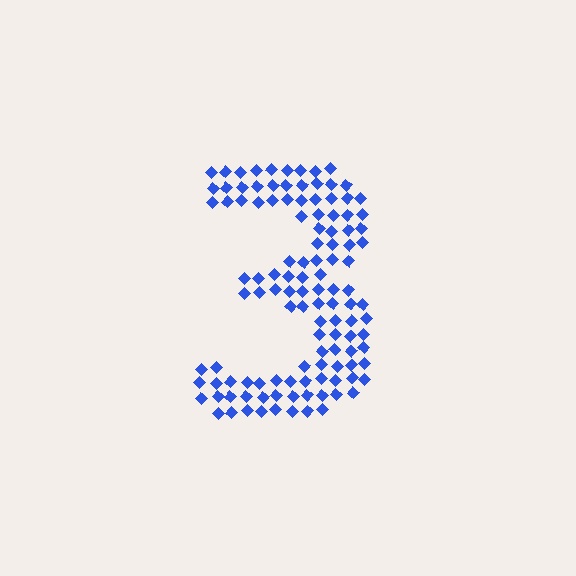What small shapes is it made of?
It is made of small diamonds.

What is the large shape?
The large shape is the digit 3.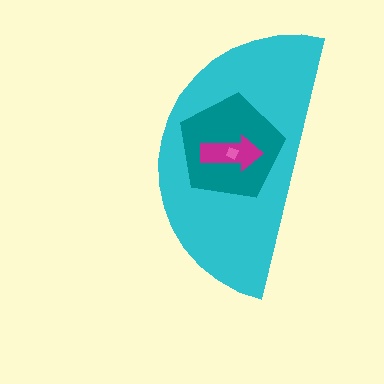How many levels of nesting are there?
4.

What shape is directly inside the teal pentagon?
The magenta arrow.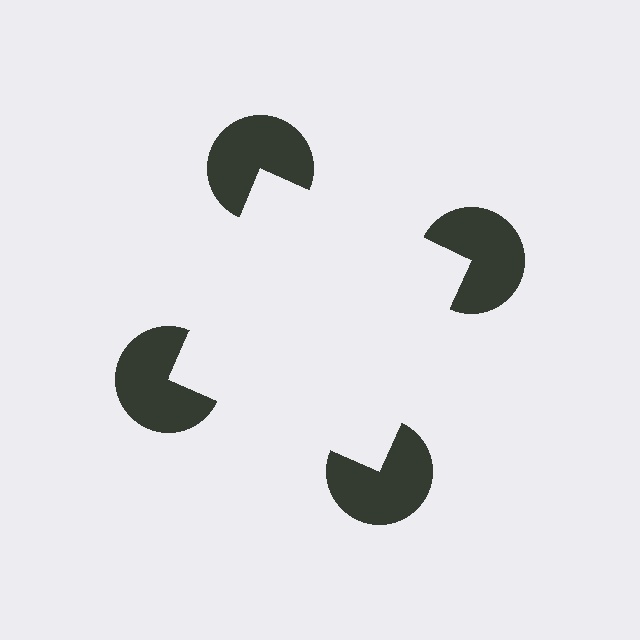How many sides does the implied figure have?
4 sides.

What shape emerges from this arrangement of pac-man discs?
An illusory square — its edges are inferred from the aligned wedge cuts in the pac-man discs, not physically drawn.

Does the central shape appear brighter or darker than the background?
It typically appears slightly brighter than the background, even though no actual brightness change is drawn.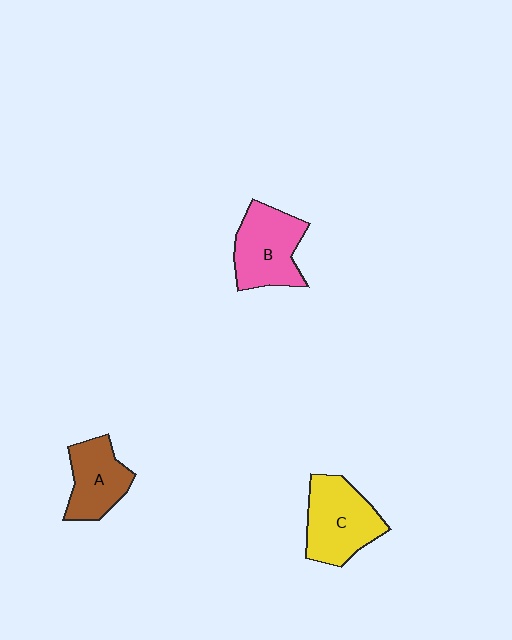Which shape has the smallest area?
Shape A (brown).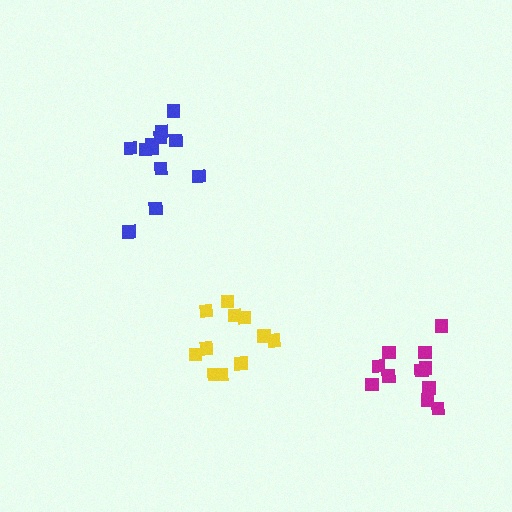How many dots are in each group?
Group 1: 11 dots, Group 2: 11 dots, Group 3: 12 dots (34 total).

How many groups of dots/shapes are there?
There are 3 groups.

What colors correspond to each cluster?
The clusters are colored: yellow, magenta, blue.